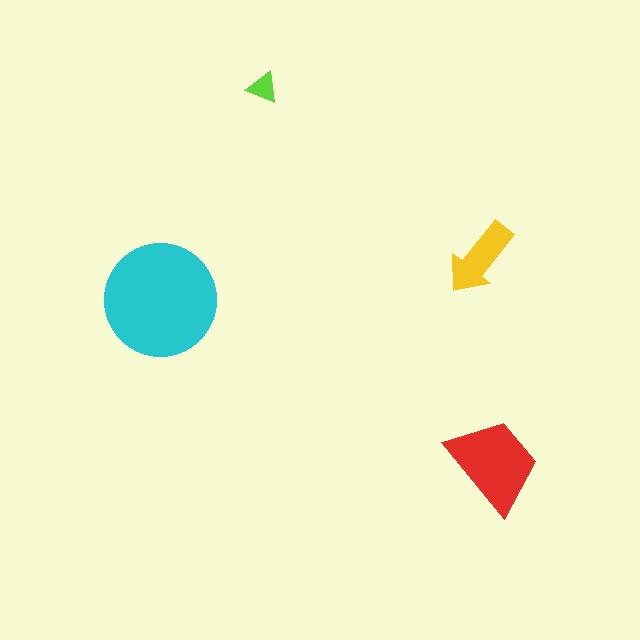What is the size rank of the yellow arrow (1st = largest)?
3rd.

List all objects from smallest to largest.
The lime triangle, the yellow arrow, the red trapezoid, the cyan circle.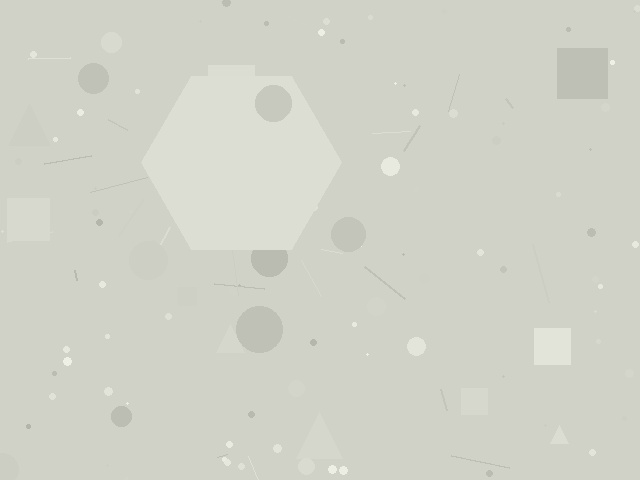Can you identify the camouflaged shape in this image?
The camouflaged shape is a hexagon.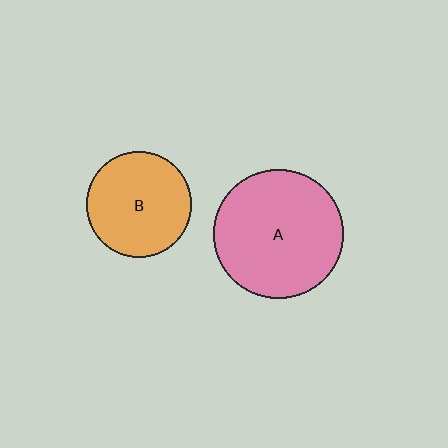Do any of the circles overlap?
No, none of the circles overlap.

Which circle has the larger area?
Circle A (pink).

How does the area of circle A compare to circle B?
Approximately 1.5 times.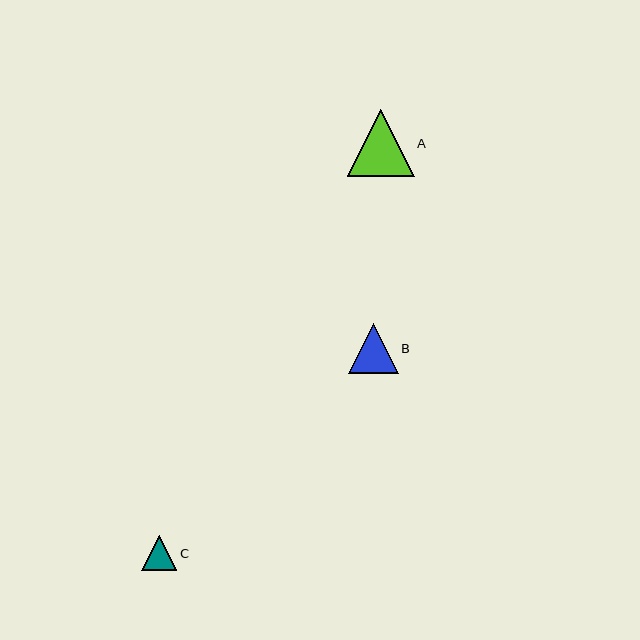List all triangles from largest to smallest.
From largest to smallest: A, B, C.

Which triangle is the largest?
Triangle A is the largest with a size of approximately 67 pixels.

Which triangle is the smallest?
Triangle C is the smallest with a size of approximately 35 pixels.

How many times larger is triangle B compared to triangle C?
Triangle B is approximately 1.4 times the size of triangle C.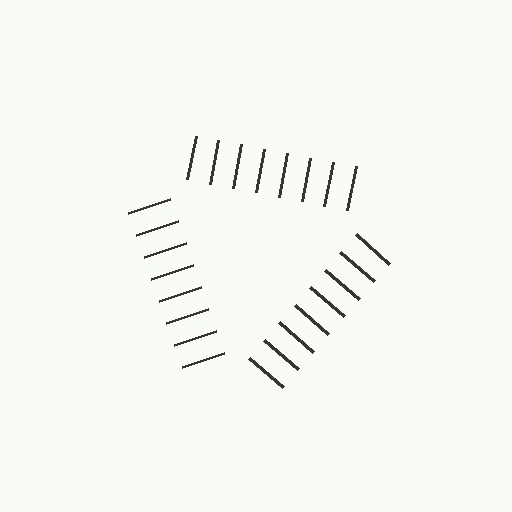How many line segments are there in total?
24 — 8 along each of the 3 edges.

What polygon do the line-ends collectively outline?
An illusory triangle — the line segments terminate on its edges but no continuous stroke is drawn.